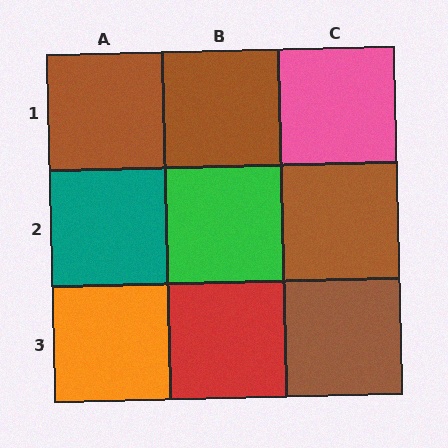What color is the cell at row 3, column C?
Brown.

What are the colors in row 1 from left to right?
Brown, brown, pink.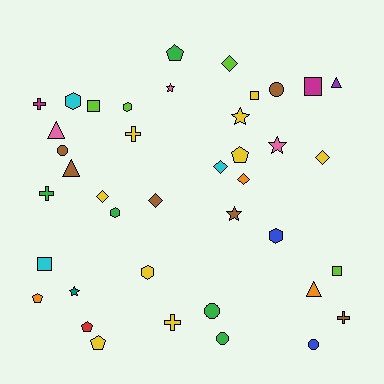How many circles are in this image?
There are 5 circles.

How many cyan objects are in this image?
There are 3 cyan objects.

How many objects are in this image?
There are 40 objects.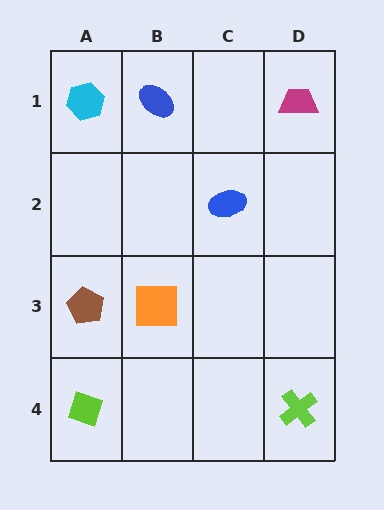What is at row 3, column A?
A brown pentagon.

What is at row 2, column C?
A blue ellipse.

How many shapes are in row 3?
2 shapes.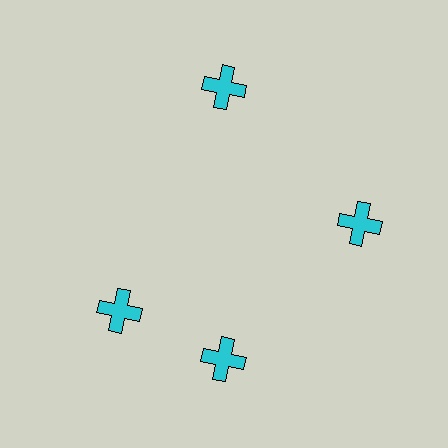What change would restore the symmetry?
The symmetry would be restored by rotating it back into even spacing with its neighbors so that all 4 crosses sit at equal angles and equal distance from the center.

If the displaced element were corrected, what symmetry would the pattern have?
It would have 4-fold rotational symmetry — the pattern would map onto itself every 90 degrees.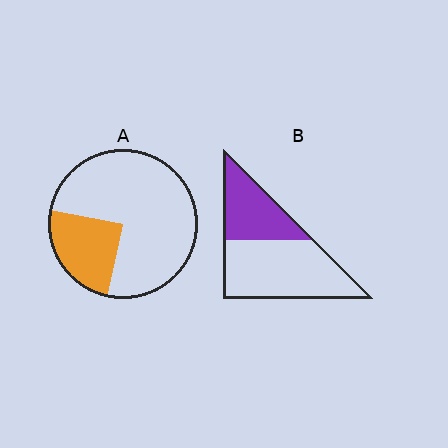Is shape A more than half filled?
No.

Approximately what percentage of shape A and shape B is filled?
A is approximately 25% and B is approximately 35%.